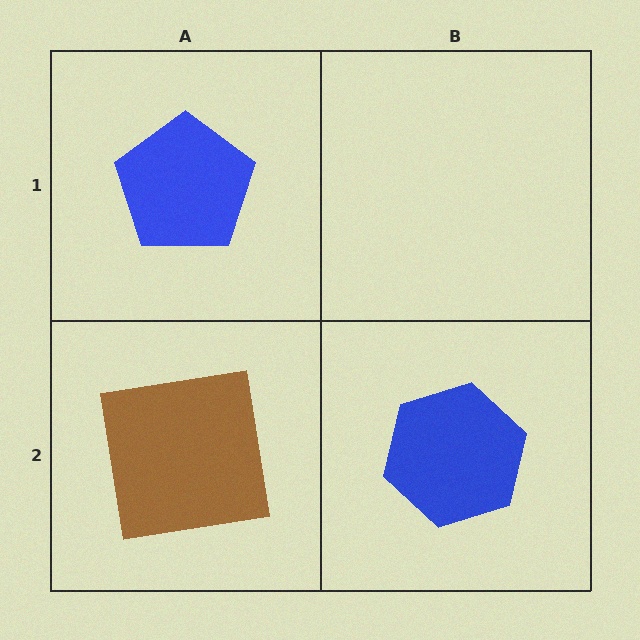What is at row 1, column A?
A blue pentagon.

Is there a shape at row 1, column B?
No, that cell is empty.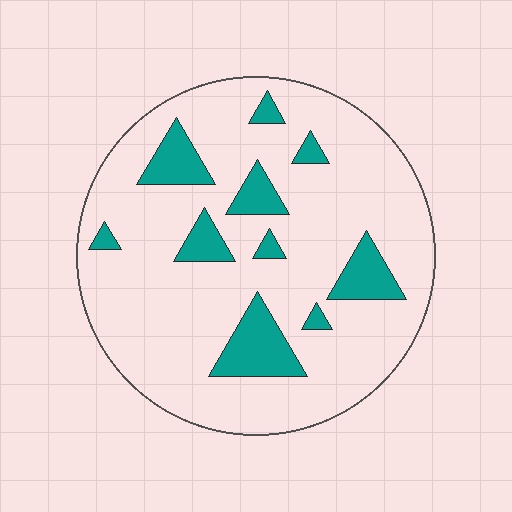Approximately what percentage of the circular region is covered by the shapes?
Approximately 15%.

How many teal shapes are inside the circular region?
10.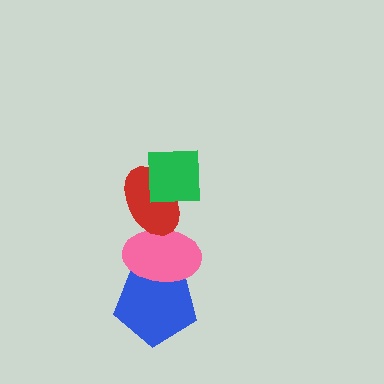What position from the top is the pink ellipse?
The pink ellipse is 3rd from the top.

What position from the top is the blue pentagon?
The blue pentagon is 4th from the top.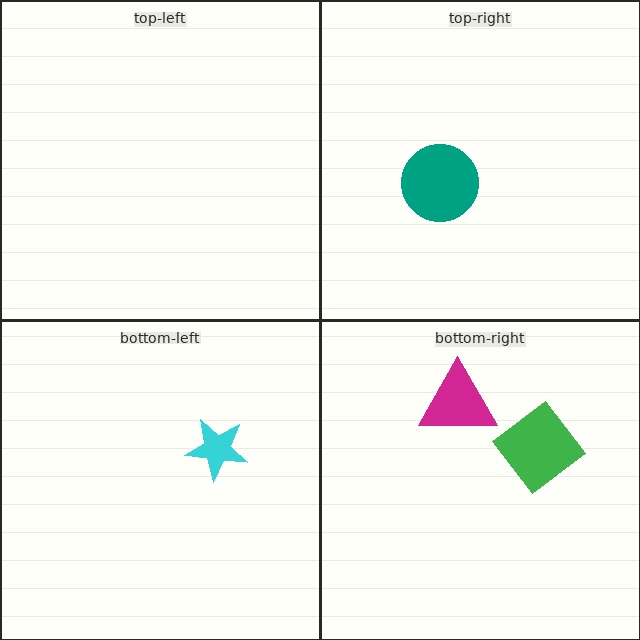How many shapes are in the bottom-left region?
1.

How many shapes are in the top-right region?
1.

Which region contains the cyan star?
The bottom-left region.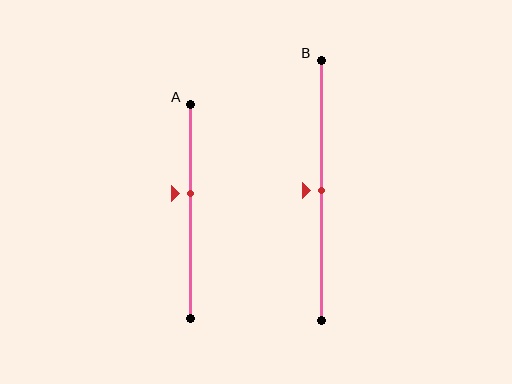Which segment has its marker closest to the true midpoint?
Segment B has its marker closest to the true midpoint.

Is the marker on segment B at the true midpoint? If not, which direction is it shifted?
Yes, the marker on segment B is at the true midpoint.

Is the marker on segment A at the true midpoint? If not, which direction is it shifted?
No, the marker on segment A is shifted upward by about 8% of the segment length.